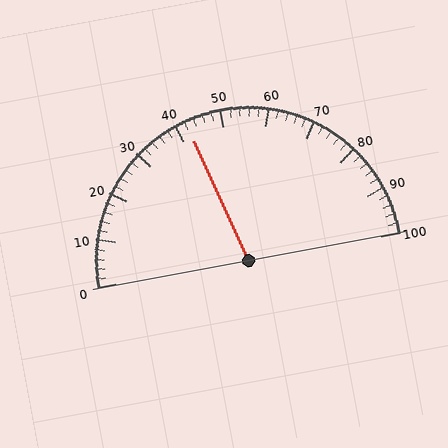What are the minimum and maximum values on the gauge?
The gauge ranges from 0 to 100.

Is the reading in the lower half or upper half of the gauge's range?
The reading is in the lower half of the range (0 to 100).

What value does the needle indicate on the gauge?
The needle indicates approximately 42.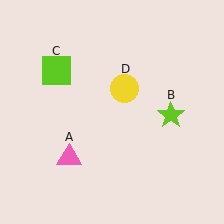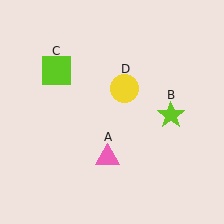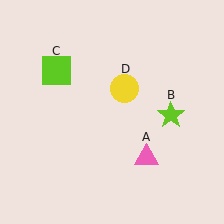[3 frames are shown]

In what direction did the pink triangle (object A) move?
The pink triangle (object A) moved right.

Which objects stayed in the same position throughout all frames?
Lime star (object B) and lime square (object C) and yellow circle (object D) remained stationary.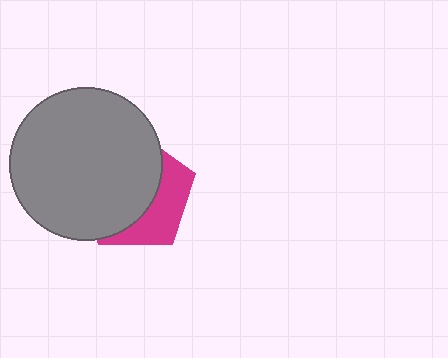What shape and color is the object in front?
The object in front is a gray circle.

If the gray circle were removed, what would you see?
You would see the complete magenta pentagon.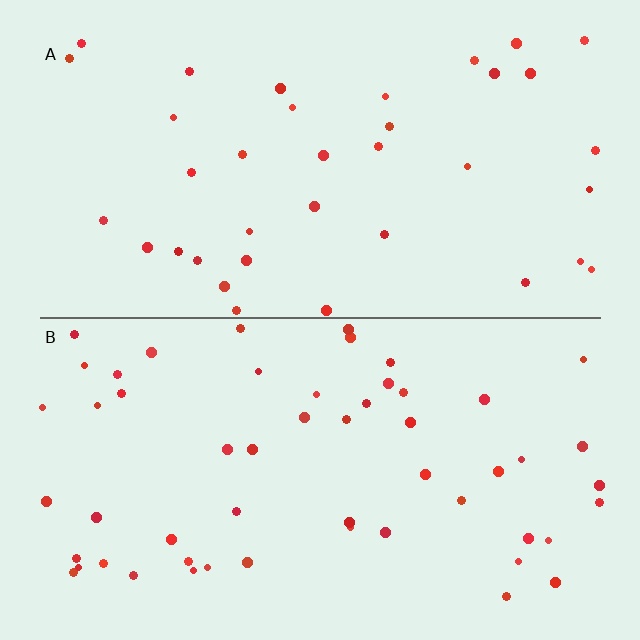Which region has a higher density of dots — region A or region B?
B (the bottom).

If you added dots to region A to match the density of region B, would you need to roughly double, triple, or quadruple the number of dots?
Approximately double.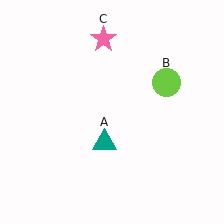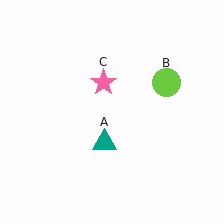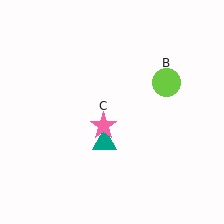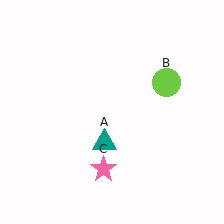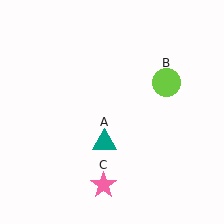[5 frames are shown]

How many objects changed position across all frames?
1 object changed position: pink star (object C).